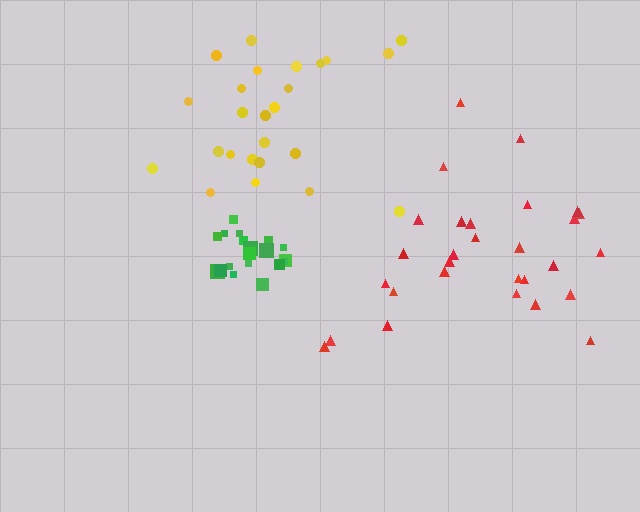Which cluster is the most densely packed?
Green.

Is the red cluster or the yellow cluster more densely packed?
Red.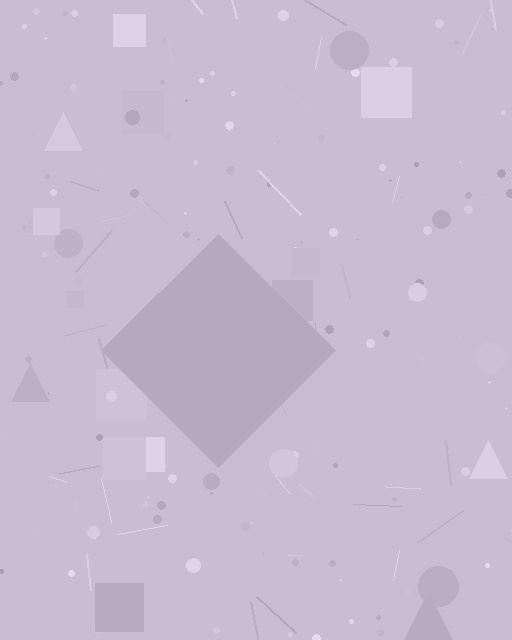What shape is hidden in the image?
A diamond is hidden in the image.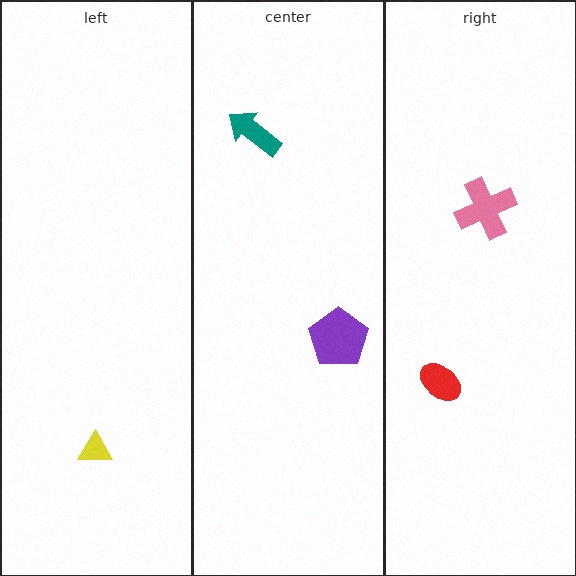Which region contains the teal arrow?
The center region.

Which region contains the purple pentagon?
The center region.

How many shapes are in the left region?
1.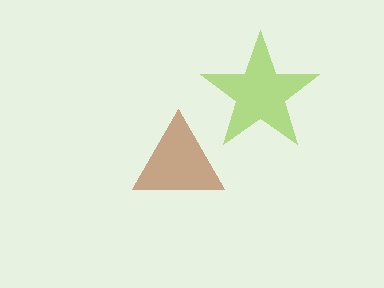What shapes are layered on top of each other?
The layered shapes are: a brown triangle, a lime star.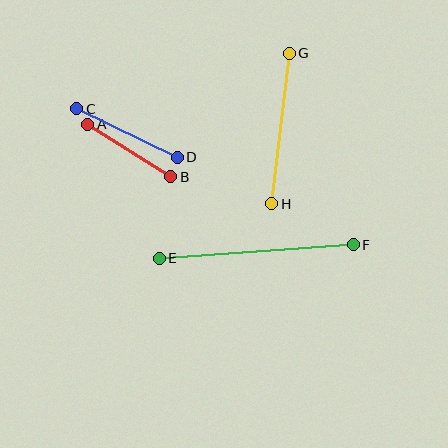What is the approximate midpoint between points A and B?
The midpoint is at approximately (129, 151) pixels.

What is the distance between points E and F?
The distance is approximately 194 pixels.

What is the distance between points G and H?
The distance is approximately 152 pixels.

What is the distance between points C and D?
The distance is approximately 112 pixels.